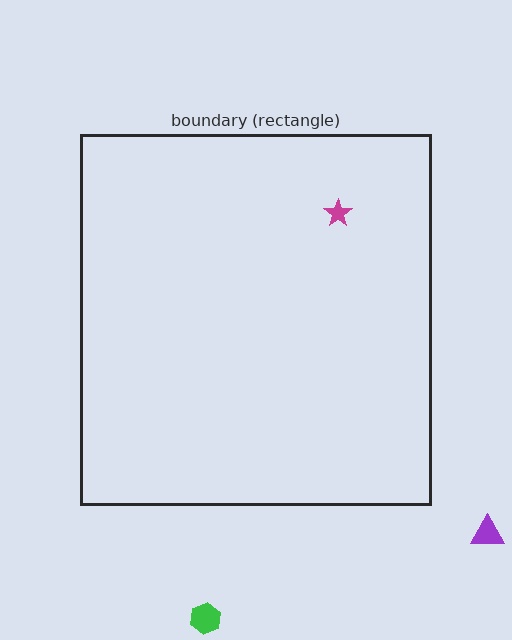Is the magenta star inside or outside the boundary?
Inside.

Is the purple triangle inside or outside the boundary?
Outside.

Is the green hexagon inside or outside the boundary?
Outside.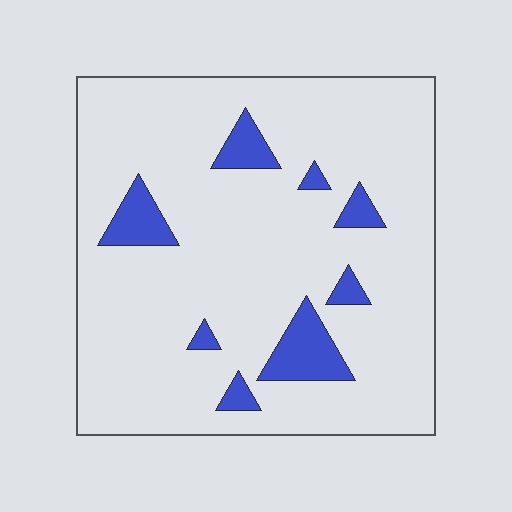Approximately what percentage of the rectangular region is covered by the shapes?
Approximately 10%.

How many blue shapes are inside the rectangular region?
8.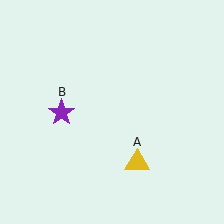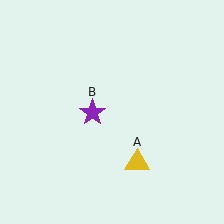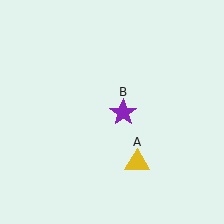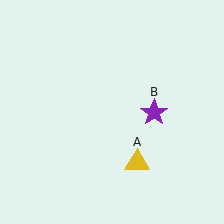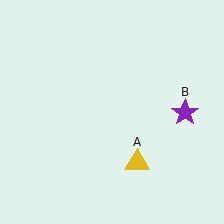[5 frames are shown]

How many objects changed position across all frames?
1 object changed position: purple star (object B).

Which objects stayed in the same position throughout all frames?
Yellow triangle (object A) remained stationary.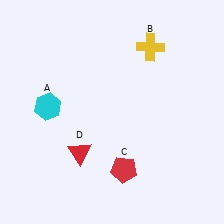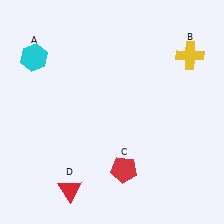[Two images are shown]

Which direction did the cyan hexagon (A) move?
The cyan hexagon (A) moved up.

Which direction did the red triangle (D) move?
The red triangle (D) moved down.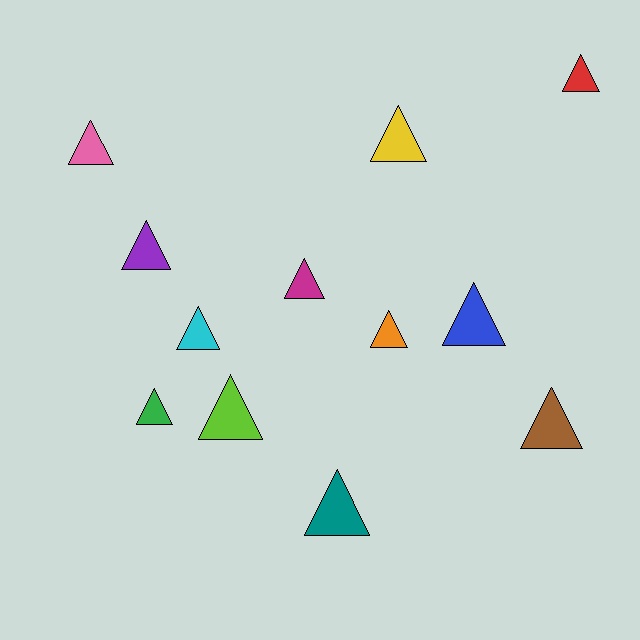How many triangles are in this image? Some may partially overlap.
There are 12 triangles.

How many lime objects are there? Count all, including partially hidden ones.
There is 1 lime object.